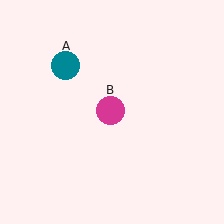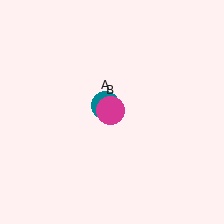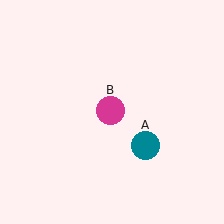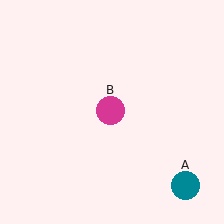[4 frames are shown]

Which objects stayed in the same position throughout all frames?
Magenta circle (object B) remained stationary.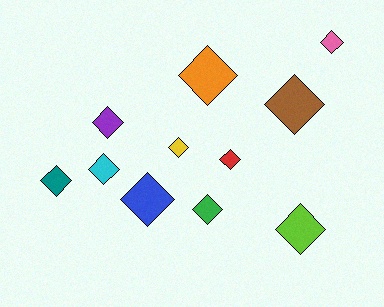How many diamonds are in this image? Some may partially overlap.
There are 11 diamonds.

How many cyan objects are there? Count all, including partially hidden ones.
There is 1 cyan object.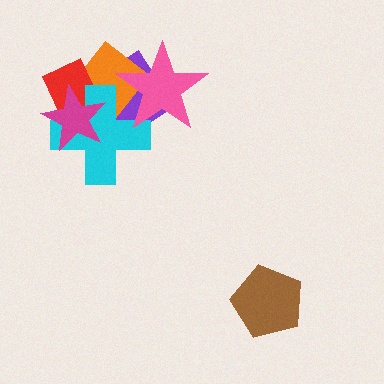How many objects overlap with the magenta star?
4 objects overlap with the magenta star.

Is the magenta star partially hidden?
No, no other shape covers it.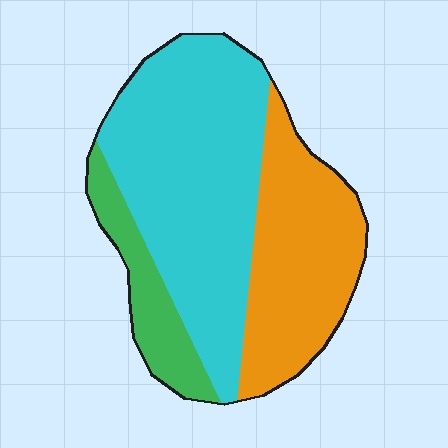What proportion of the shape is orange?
Orange covers roughly 35% of the shape.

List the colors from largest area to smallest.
From largest to smallest: cyan, orange, green.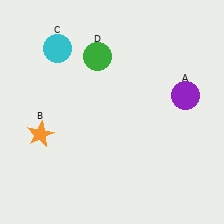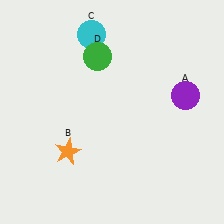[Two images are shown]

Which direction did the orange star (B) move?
The orange star (B) moved right.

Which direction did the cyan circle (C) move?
The cyan circle (C) moved right.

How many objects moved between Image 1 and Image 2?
2 objects moved between the two images.